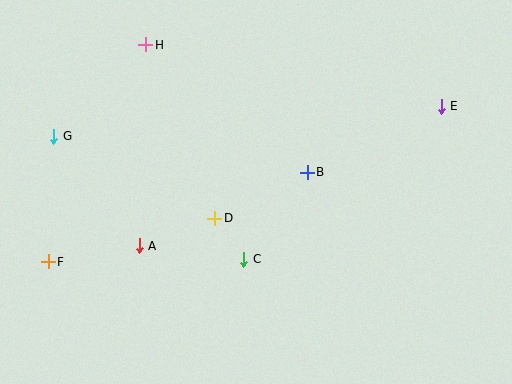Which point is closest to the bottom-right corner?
Point E is closest to the bottom-right corner.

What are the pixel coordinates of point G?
Point G is at (54, 136).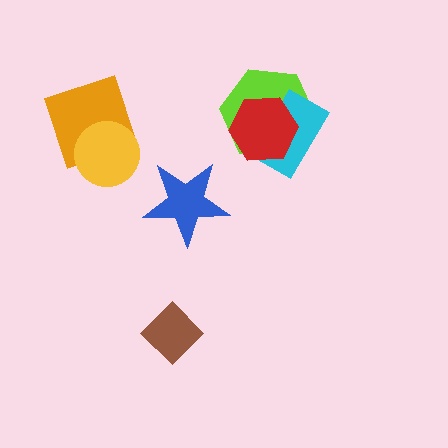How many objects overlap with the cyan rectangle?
2 objects overlap with the cyan rectangle.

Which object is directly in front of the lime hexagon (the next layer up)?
The cyan rectangle is directly in front of the lime hexagon.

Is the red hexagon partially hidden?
No, no other shape covers it.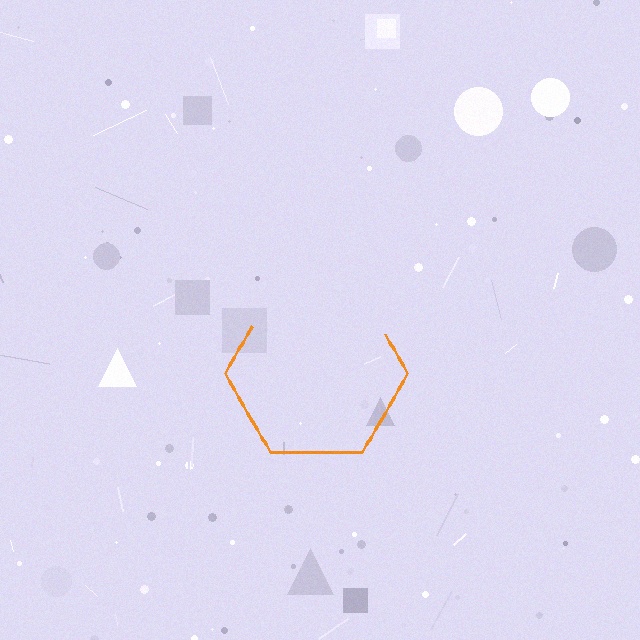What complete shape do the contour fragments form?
The contour fragments form a hexagon.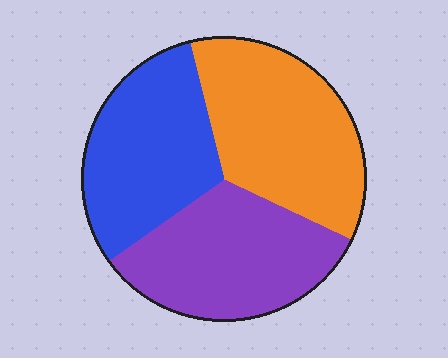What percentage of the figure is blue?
Blue covers 31% of the figure.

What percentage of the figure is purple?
Purple covers 33% of the figure.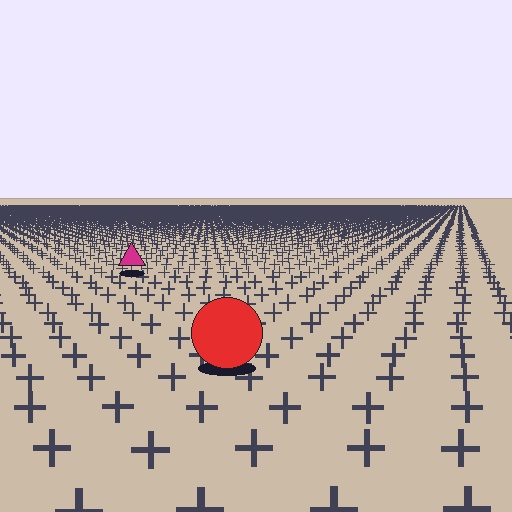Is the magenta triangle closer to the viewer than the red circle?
No. The red circle is closer — you can tell from the texture gradient: the ground texture is coarser near it.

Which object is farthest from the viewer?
The magenta triangle is farthest from the viewer. It appears smaller and the ground texture around it is denser.